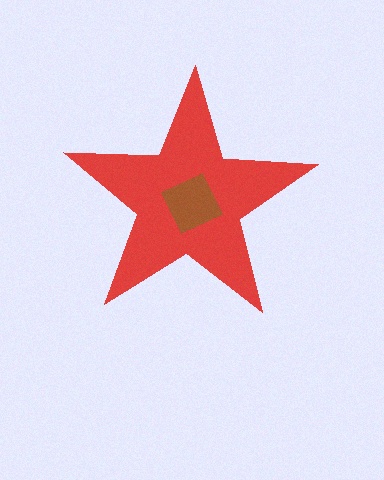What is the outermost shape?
The red star.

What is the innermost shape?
The brown diamond.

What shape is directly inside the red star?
The brown diamond.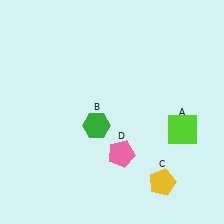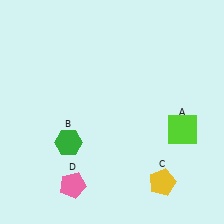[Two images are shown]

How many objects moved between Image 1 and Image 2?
2 objects moved between the two images.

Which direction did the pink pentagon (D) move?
The pink pentagon (D) moved left.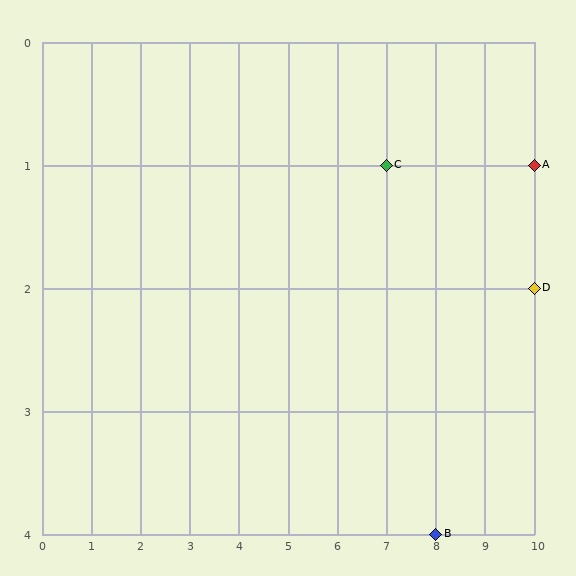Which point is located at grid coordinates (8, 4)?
Point B is at (8, 4).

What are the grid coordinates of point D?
Point D is at grid coordinates (10, 2).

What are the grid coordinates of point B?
Point B is at grid coordinates (8, 4).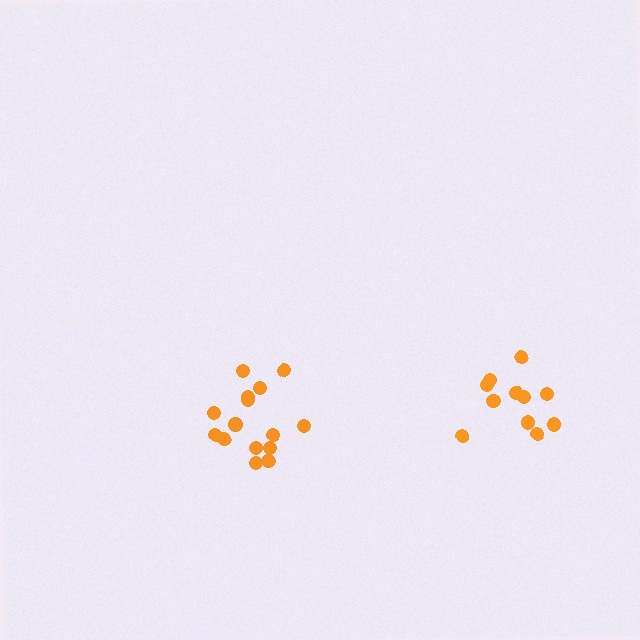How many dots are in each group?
Group 1: 15 dots, Group 2: 11 dots (26 total).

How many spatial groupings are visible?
There are 2 spatial groupings.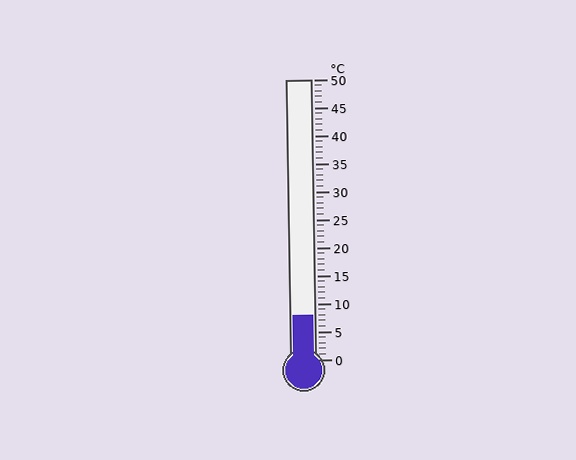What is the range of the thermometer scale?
The thermometer scale ranges from 0°C to 50°C.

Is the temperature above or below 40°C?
The temperature is below 40°C.